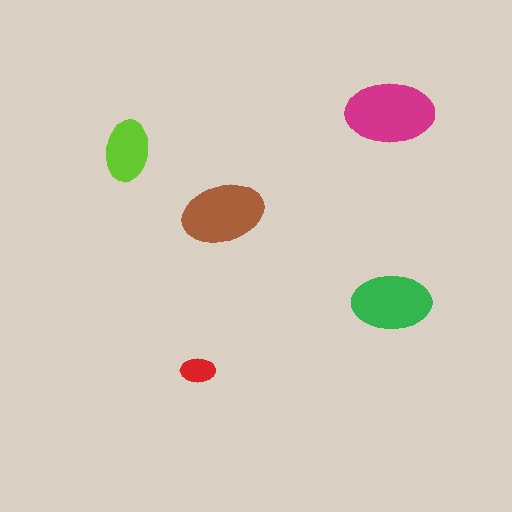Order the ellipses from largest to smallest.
the magenta one, the brown one, the green one, the lime one, the red one.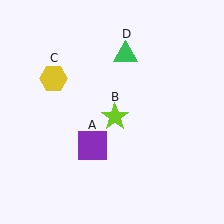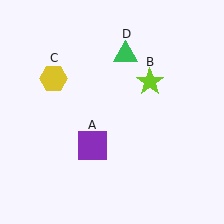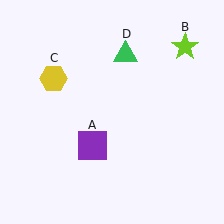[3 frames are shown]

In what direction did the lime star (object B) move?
The lime star (object B) moved up and to the right.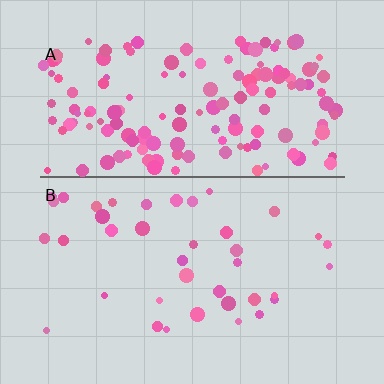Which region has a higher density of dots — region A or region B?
A (the top).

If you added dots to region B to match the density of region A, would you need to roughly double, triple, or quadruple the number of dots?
Approximately quadruple.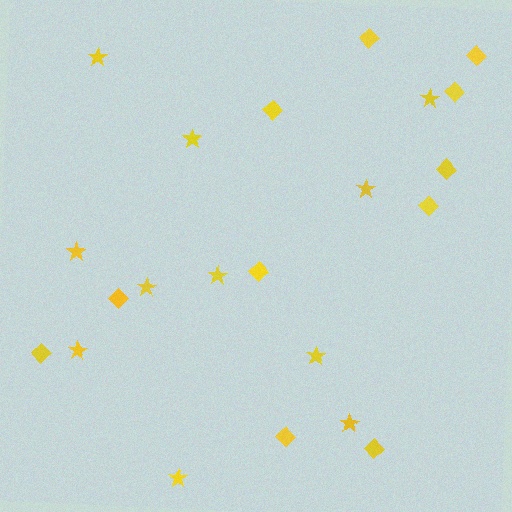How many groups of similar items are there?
There are 2 groups: one group of stars (11) and one group of diamonds (11).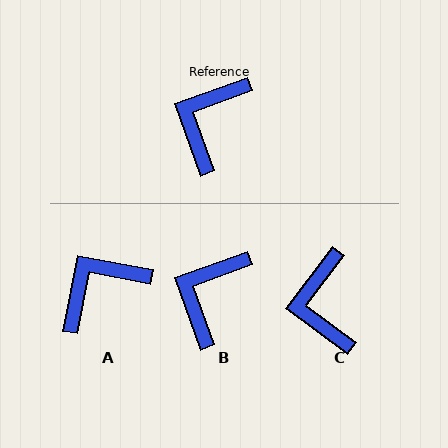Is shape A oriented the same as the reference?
No, it is off by about 31 degrees.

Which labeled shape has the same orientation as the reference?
B.